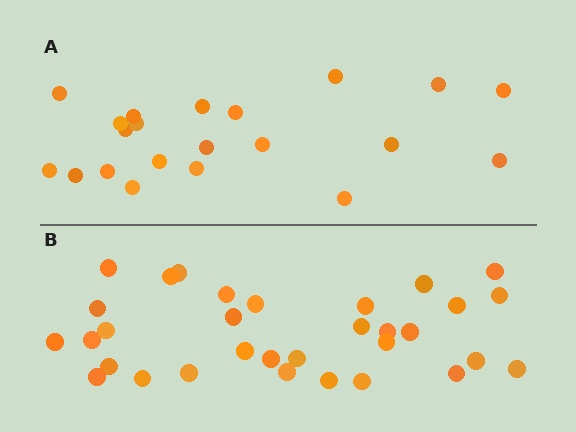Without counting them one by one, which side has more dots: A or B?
Region B (the bottom region) has more dots.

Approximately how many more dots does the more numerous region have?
Region B has roughly 12 or so more dots than region A.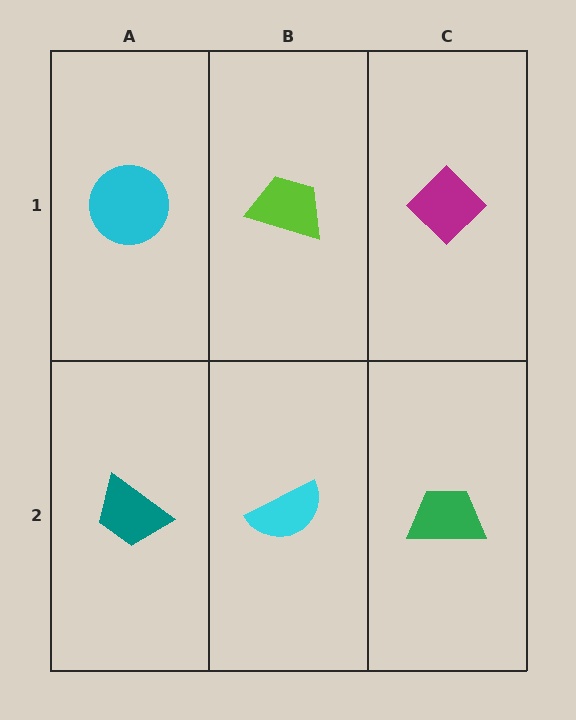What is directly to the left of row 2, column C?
A cyan semicircle.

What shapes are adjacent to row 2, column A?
A cyan circle (row 1, column A), a cyan semicircle (row 2, column B).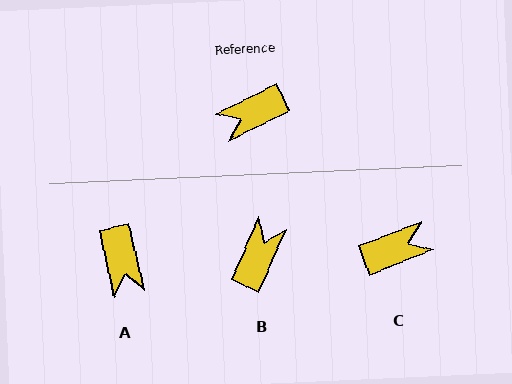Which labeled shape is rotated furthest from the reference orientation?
C, about 175 degrees away.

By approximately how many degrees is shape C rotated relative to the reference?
Approximately 175 degrees counter-clockwise.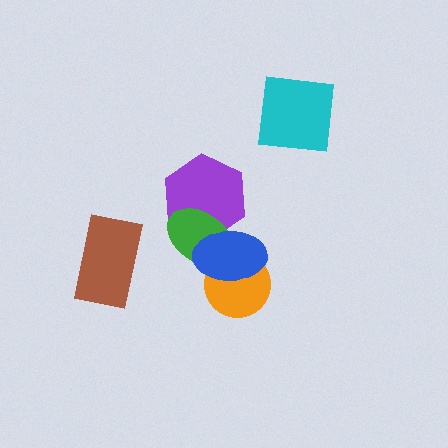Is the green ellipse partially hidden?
Yes, it is partially covered by another shape.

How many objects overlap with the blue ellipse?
3 objects overlap with the blue ellipse.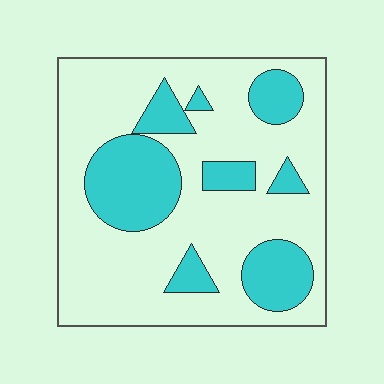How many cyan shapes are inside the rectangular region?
8.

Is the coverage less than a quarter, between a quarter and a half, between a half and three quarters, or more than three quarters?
Between a quarter and a half.